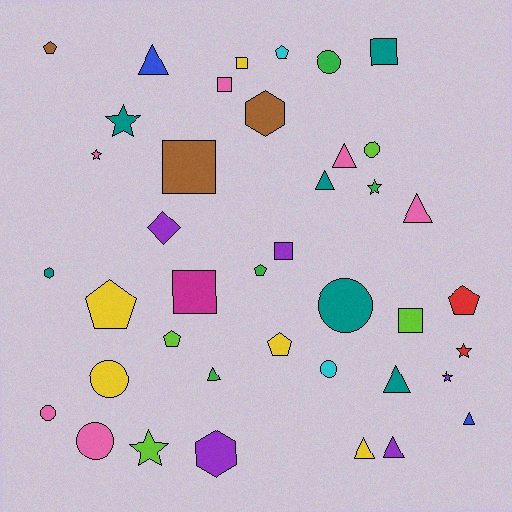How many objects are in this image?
There are 40 objects.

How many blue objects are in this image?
There are 2 blue objects.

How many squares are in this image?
There are 7 squares.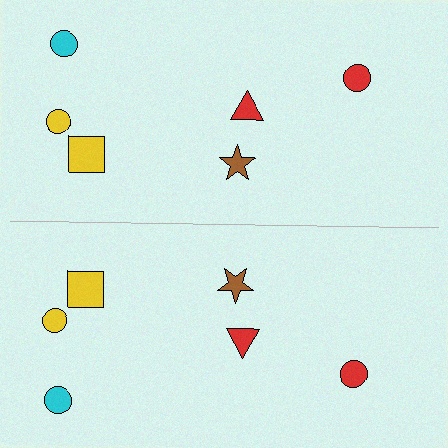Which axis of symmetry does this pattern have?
The pattern has a horizontal axis of symmetry running through the center of the image.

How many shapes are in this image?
There are 12 shapes in this image.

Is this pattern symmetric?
Yes, this pattern has bilateral (reflection) symmetry.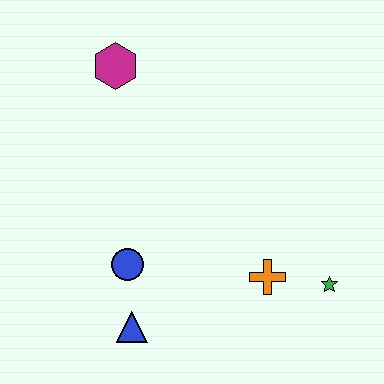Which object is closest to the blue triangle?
The blue circle is closest to the blue triangle.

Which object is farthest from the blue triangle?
The magenta hexagon is farthest from the blue triangle.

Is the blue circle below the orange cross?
No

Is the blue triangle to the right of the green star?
No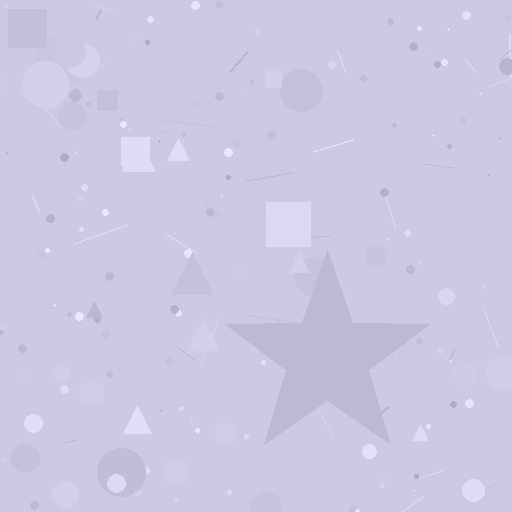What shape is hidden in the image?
A star is hidden in the image.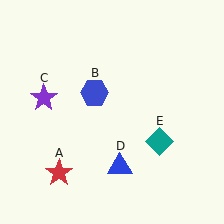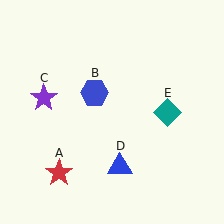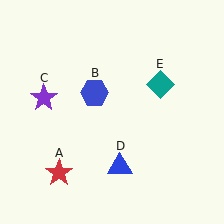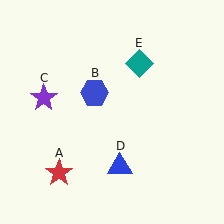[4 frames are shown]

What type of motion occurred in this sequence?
The teal diamond (object E) rotated counterclockwise around the center of the scene.